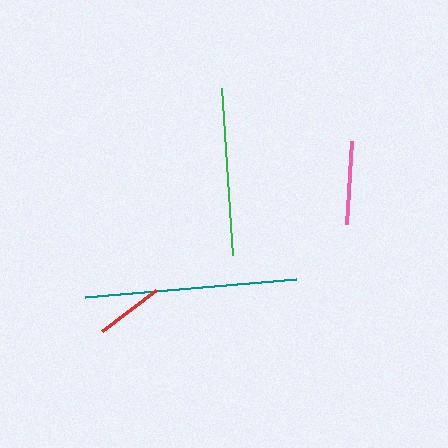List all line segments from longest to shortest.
From longest to shortest: teal, green, pink, red.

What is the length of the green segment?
The green segment is approximately 167 pixels long.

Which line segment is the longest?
The teal line is the longest at approximately 212 pixels.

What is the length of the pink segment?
The pink segment is approximately 83 pixels long.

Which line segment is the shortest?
The red line is the shortest at approximately 68 pixels.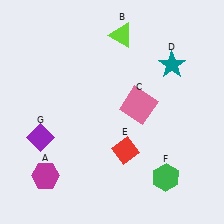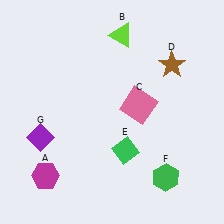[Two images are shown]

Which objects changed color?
D changed from teal to brown. E changed from red to green.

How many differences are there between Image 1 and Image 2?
There are 2 differences between the two images.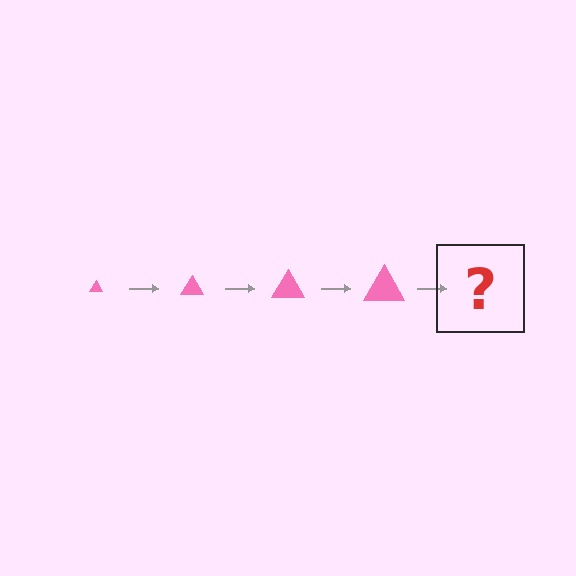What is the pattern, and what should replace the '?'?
The pattern is that the triangle gets progressively larger each step. The '?' should be a pink triangle, larger than the previous one.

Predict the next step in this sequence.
The next step is a pink triangle, larger than the previous one.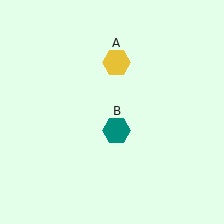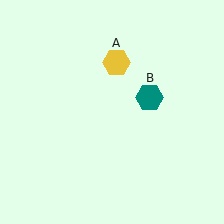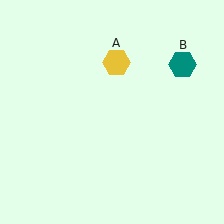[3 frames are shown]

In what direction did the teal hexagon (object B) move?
The teal hexagon (object B) moved up and to the right.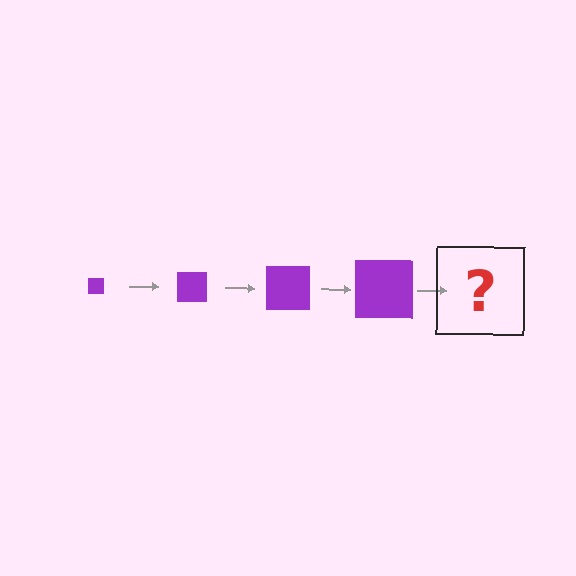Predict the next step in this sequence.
The next step is a purple square, larger than the previous one.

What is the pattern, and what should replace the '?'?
The pattern is that the square gets progressively larger each step. The '?' should be a purple square, larger than the previous one.